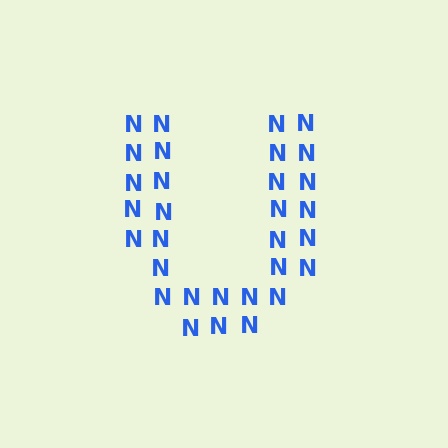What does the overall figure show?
The overall figure shows the letter U.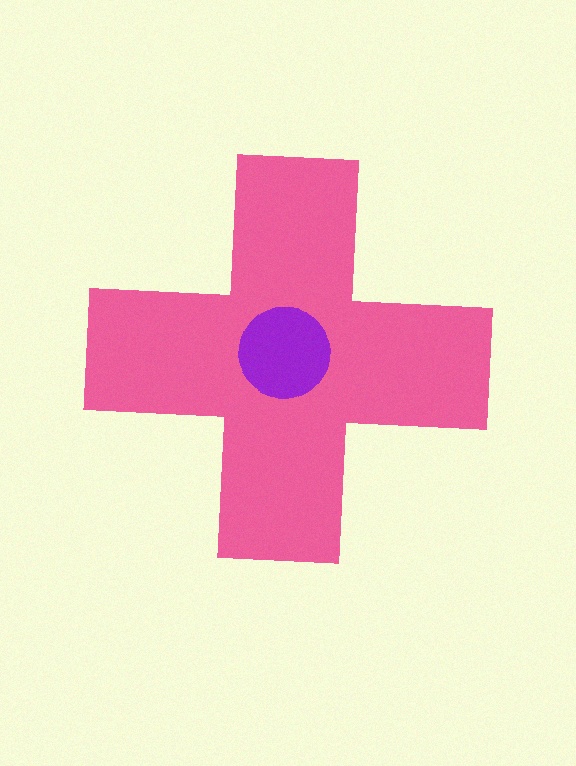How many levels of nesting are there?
2.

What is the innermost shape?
The purple circle.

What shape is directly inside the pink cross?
The purple circle.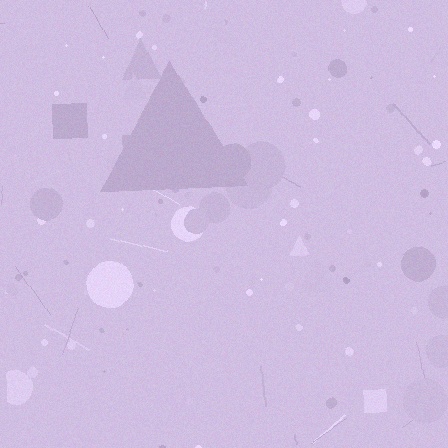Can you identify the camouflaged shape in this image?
The camouflaged shape is a triangle.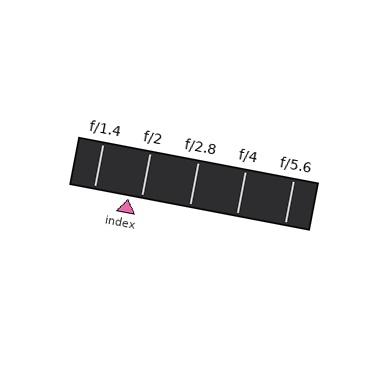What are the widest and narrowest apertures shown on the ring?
The widest aperture shown is f/1.4 and the narrowest is f/5.6.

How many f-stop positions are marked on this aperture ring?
There are 5 f-stop positions marked.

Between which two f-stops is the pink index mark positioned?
The index mark is between f/1.4 and f/2.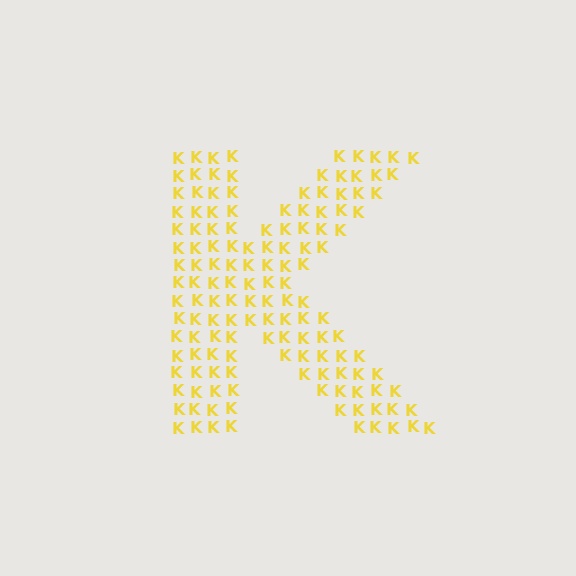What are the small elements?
The small elements are letter K's.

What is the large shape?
The large shape is the letter K.